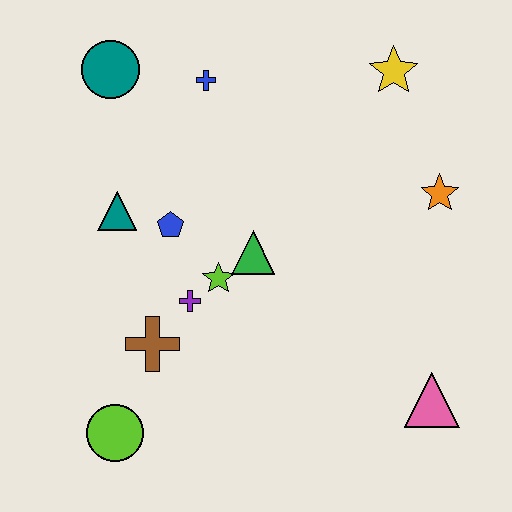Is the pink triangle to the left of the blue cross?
No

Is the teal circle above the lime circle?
Yes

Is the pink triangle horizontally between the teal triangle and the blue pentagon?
No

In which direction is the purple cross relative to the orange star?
The purple cross is to the left of the orange star.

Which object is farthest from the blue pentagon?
The pink triangle is farthest from the blue pentagon.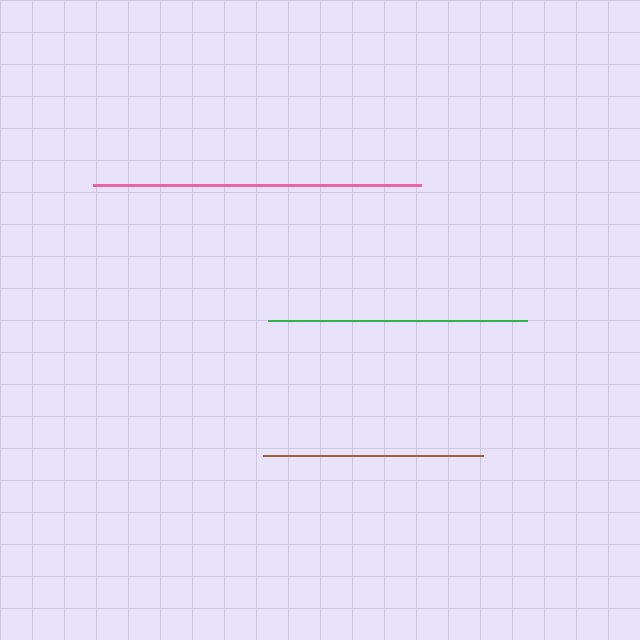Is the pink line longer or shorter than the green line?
The pink line is longer than the green line.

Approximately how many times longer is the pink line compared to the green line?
The pink line is approximately 1.3 times the length of the green line.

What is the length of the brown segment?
The brown segment is approximately 220 pixels long.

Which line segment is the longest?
The pink line is the longest at approximately 329 pixels.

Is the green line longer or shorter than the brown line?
The green line is longer than the brown line.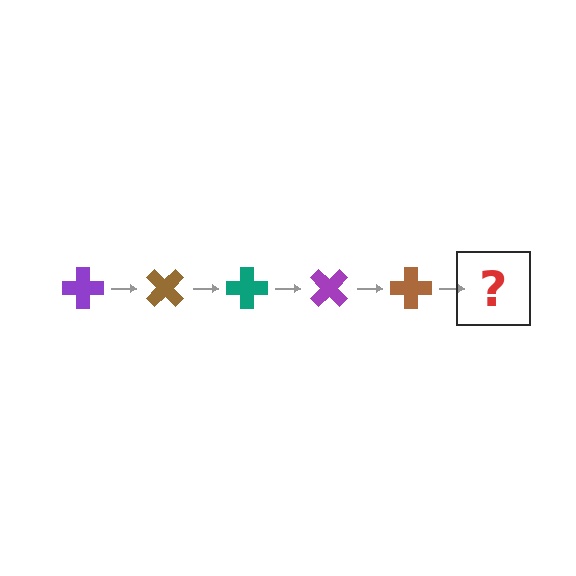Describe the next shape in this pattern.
It should be a teal cross, rotated 225 degrees from the start.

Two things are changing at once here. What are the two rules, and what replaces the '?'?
The two rules are that it rotates 45 degrees each step and the color cycles through purple, brown, and teal. The '?' should be a teal cross, rotated 225 degrees from the start.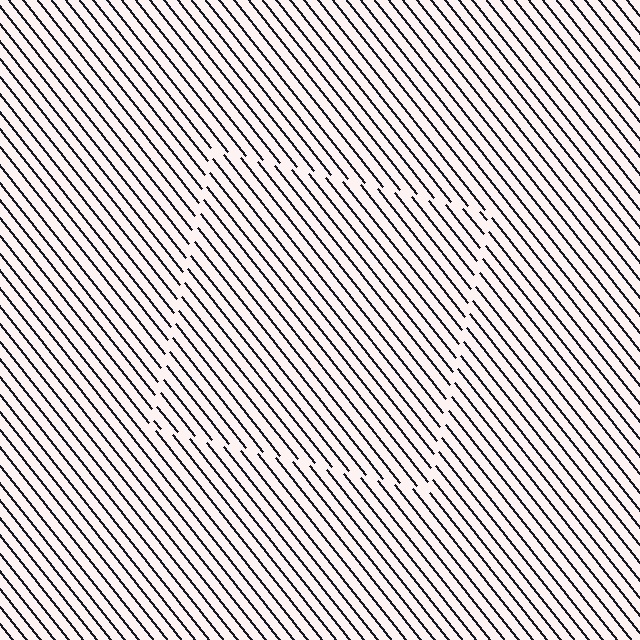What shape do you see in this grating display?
An illusory square. The interior of the shape contains the same grating, shifted by half a period — the contour is defined by the phase discontinuity where line-ends from the inner and outer gratings abut.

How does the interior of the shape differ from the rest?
The interior of the shape contains the same grating, shifted by half a period — the contour is defined by the phase discontinuity where line-ends from the inner and outer gratings abut.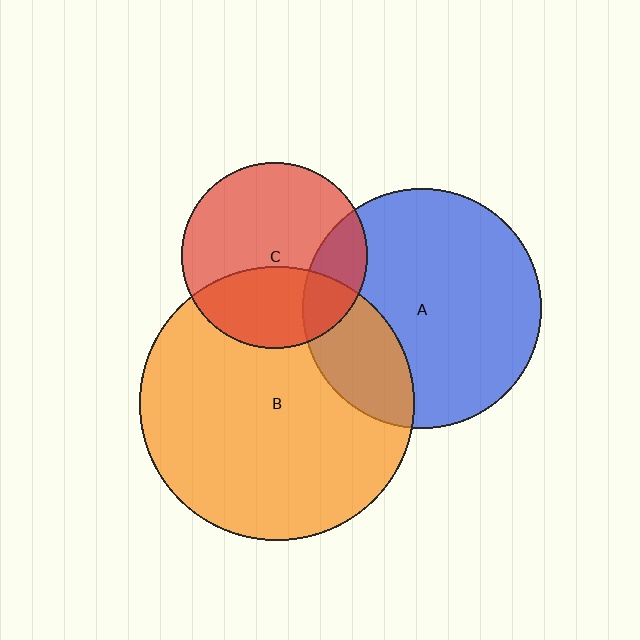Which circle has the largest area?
Circle B (orange).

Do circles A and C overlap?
Yes.